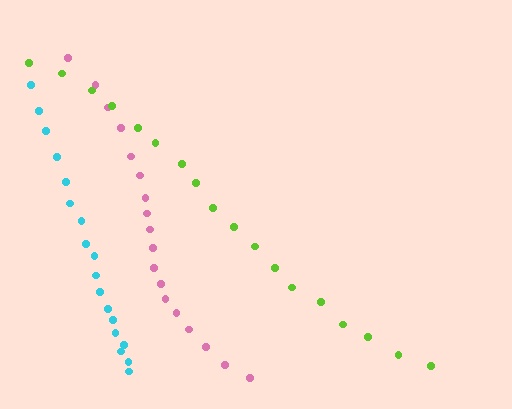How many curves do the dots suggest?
There are 3 distinct paths.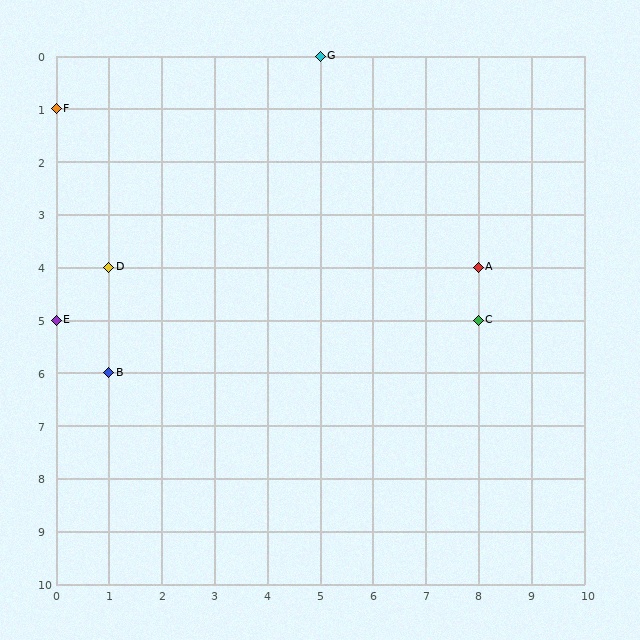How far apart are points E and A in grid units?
Points E and A are 8 columns and 1 row apart (about 8.1 grid units diagonally).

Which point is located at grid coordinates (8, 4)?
Point A is at (8, 4).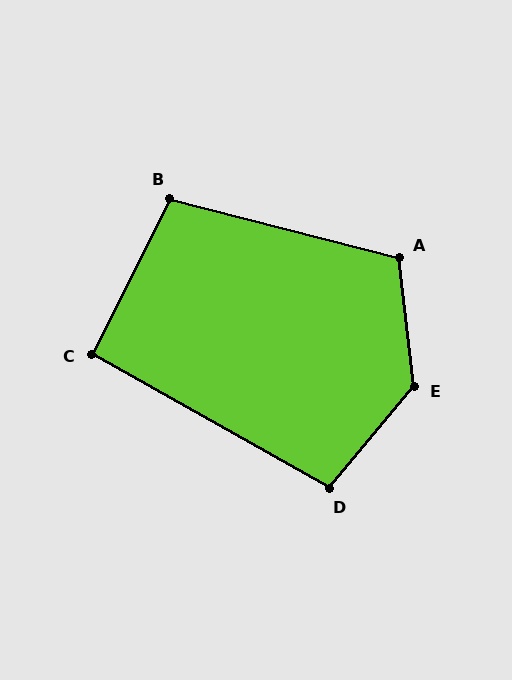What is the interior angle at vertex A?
Approximately 111 degrees (obtuse).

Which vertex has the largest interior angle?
E, at approximately 133 degrees.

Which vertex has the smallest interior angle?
C, at approximately 93 degrees.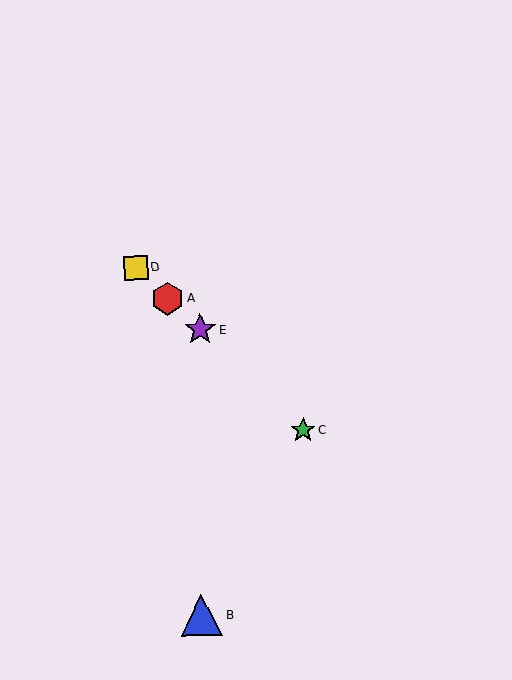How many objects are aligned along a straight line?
4 objects (A, C, D, E) are aligned along a straight line.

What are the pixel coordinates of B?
Object B is at (202, 615).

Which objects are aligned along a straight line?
Objects A, C, D, E are aligned along a straight line.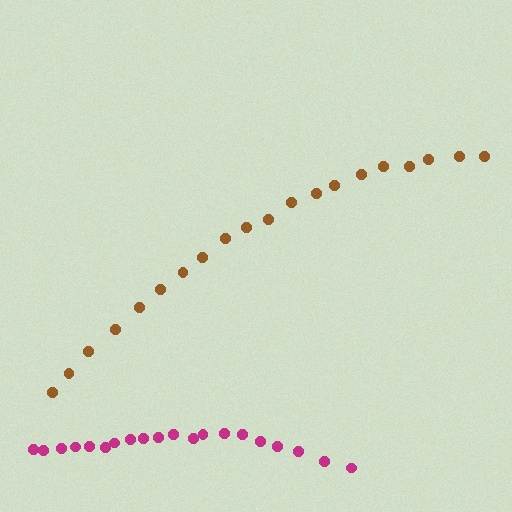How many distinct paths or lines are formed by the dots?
There are 2 distinct paths.